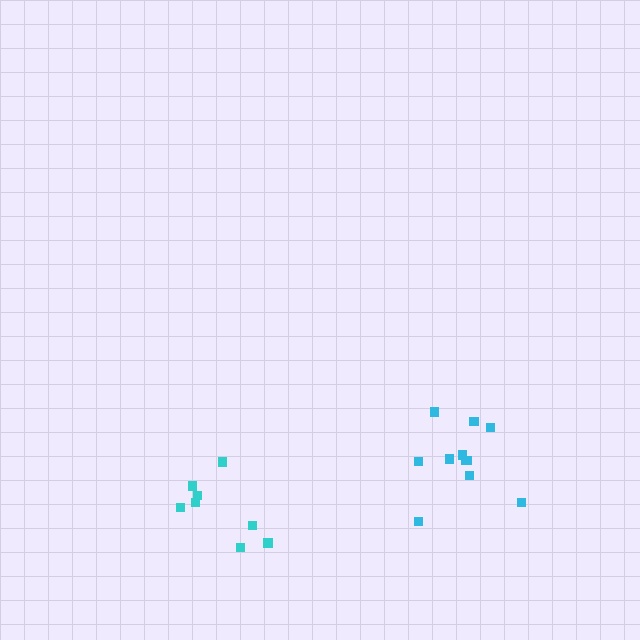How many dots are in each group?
Group 1: 11 dots, Group 2: 8 dots (19 total).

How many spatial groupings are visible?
There are 2 spatial groupings.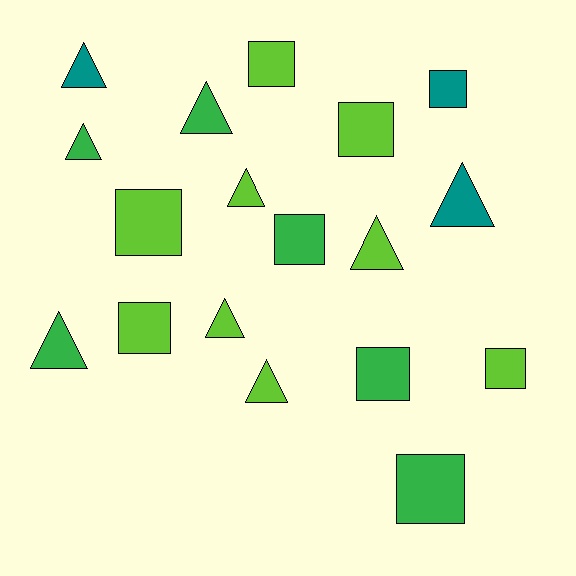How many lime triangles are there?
There are 4 lime triangles.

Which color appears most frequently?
Lime, with 9 objects.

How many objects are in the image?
There are 18 objects.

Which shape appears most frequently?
Square, with 9 objects.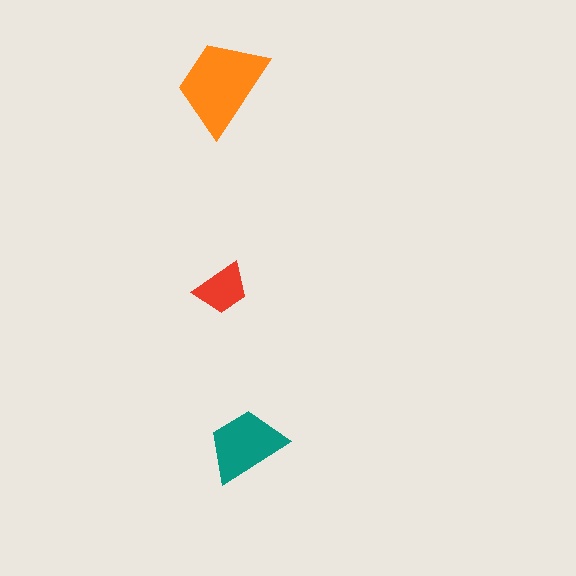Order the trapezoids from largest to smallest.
the orange one, the teal one, the red one.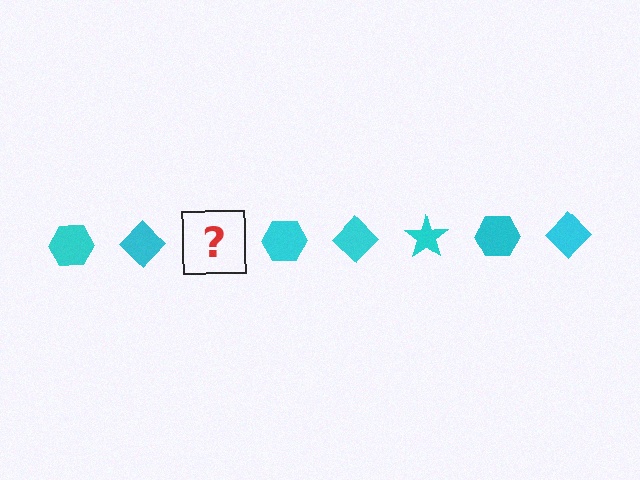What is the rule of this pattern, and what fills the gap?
The rule is that the pattern cycles through hexagon, diamond, star shapes in cyan. The gap should be filled with a cyan star.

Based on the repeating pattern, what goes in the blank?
The blank should be a cyan star.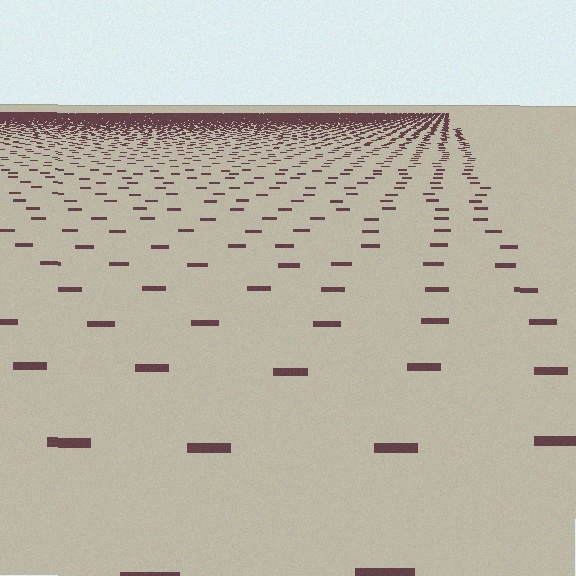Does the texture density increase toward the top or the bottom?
Density increases toward the top.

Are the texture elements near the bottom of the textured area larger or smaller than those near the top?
Larger. Near the bottom, elements are closer to the viewer and appear at a bigger on-screen size.